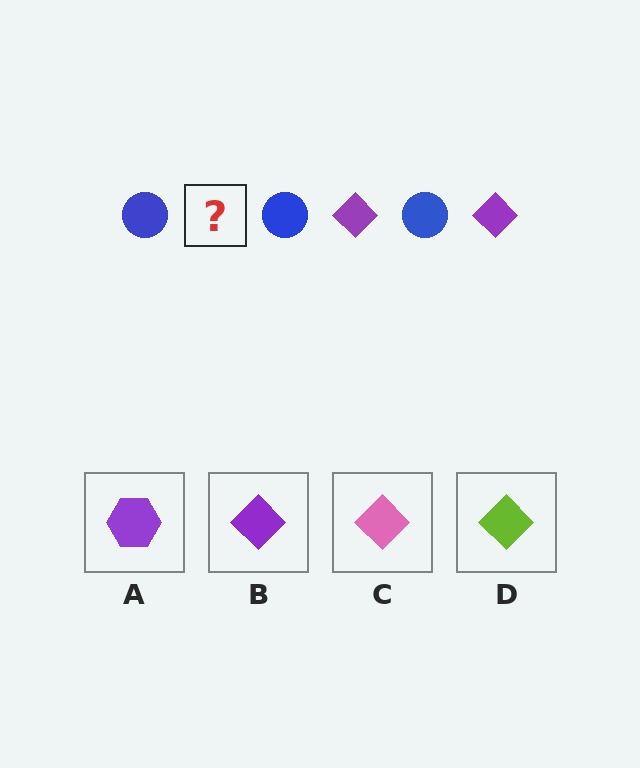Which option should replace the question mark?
Option B.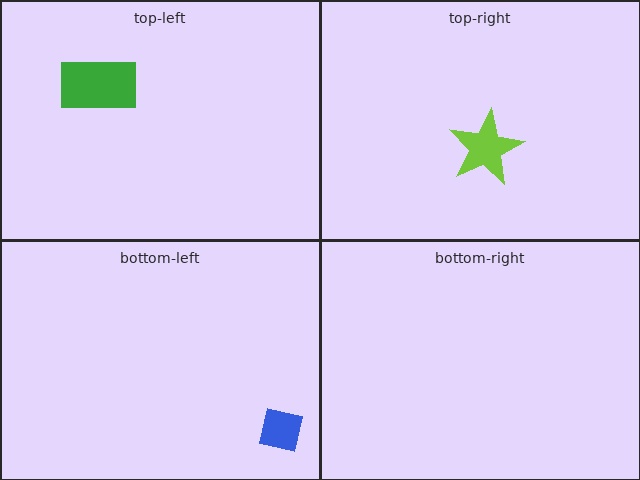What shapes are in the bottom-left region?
The blue square.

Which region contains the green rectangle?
The top-left region.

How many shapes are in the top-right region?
1.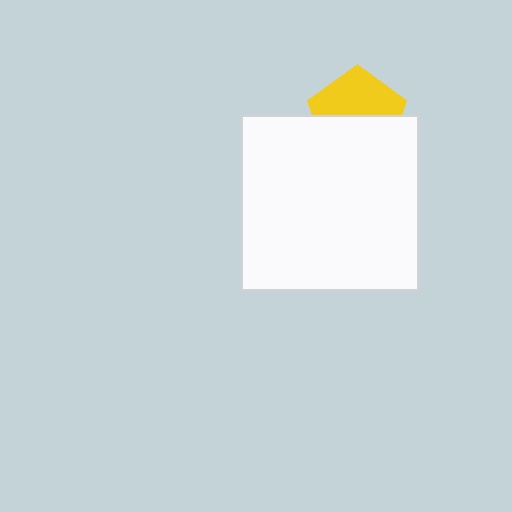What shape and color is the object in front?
The object in front is a white rectangle.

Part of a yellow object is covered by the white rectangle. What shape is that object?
It is a pentagon.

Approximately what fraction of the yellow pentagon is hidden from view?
Roughly 51% of the yellow pentagon is hidden behind the white rectangle.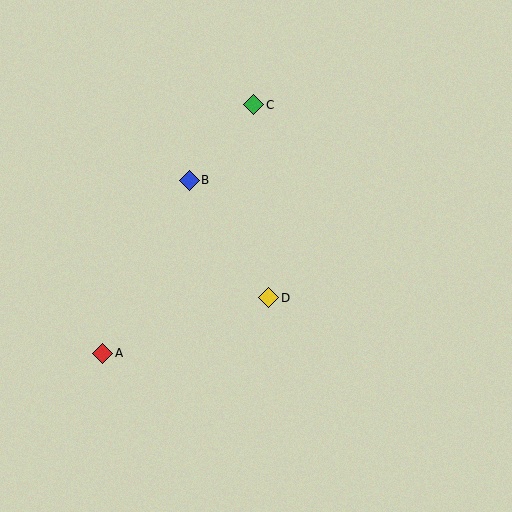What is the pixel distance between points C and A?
The distance between C and A is 291 pixels.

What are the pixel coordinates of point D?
Point D is at (269, 298).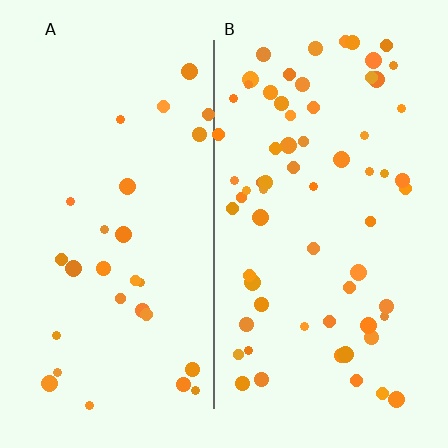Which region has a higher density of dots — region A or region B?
B (the right).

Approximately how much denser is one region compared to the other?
Approximately 2.3× — region B over region A.